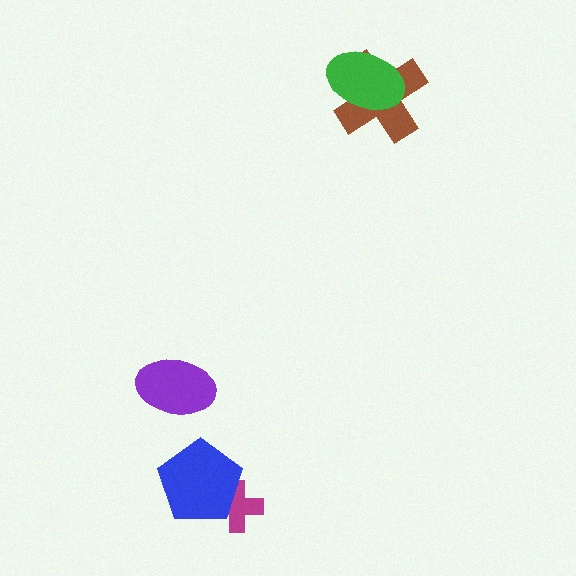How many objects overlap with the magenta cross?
1 object overlaps with the magenta cross.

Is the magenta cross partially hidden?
Yes, it is partially covered by another shape.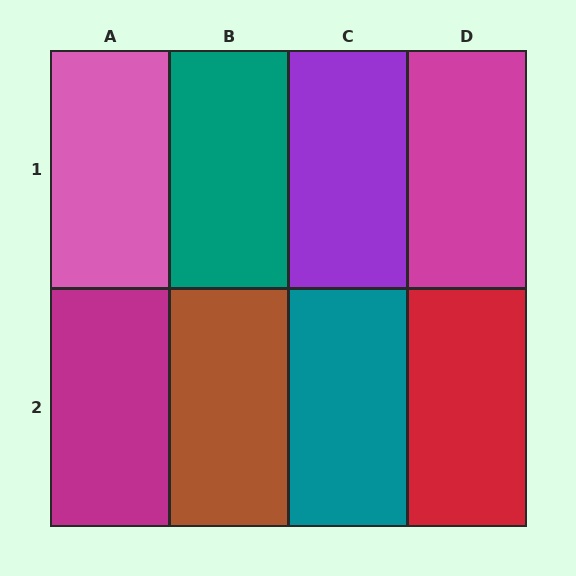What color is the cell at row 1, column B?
Teal.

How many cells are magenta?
2 cells are magenta.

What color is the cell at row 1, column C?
Purple.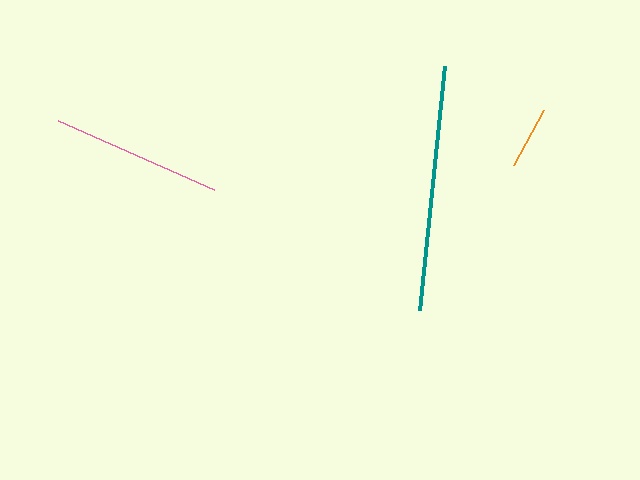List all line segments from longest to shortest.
From longest to shortest: teal, pink, orange.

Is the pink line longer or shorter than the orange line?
The pink line is longer than the orange line.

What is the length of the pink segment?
The pink segment is approximately 171 pixels long.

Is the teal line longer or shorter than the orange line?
The teal line is longer than the orange line.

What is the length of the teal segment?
The teal segment is approximately 245 pixels long.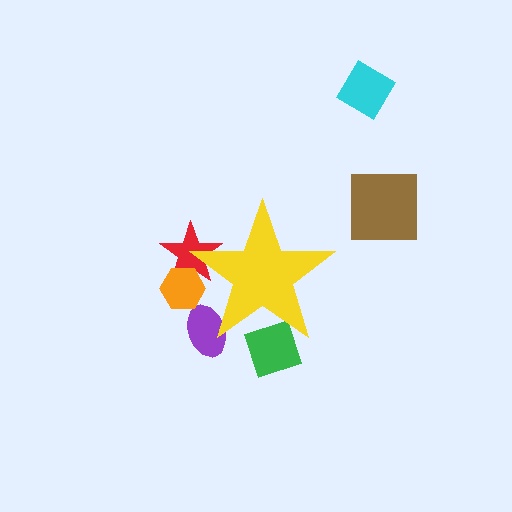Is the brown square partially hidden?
No, the brown square is fully visible.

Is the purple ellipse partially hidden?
Yes, the purple ellipse is partially hidden behind the yellow star.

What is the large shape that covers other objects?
A yellow star.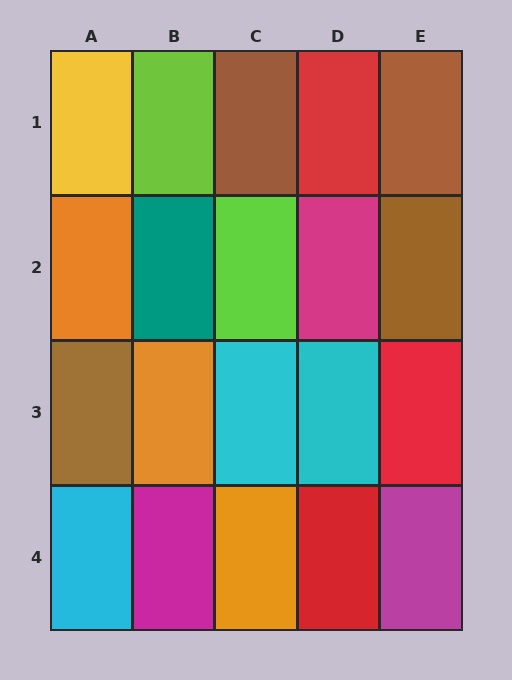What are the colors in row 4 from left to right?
Cyan, magenta, orange, red, magenta.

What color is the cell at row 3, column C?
Cyan.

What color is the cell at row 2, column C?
Lime.